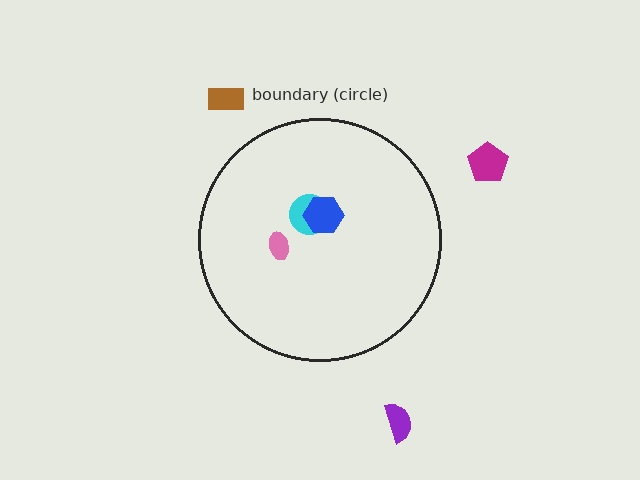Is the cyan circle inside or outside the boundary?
Inside.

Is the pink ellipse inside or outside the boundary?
Inside.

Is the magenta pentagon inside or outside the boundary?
Outside.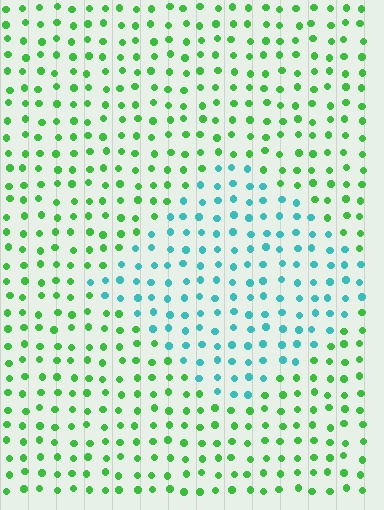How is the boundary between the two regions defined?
The boundary is defined purely by a slight shift in hue (about 57 degrees). Spacing, size, and orientation are identical on both sides.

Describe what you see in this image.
The image is filled with small green elements in a uniform arrangement. A diamond-shaped region is visible where the elements are tinted to a slightly different hue, forming a subtle color boundary.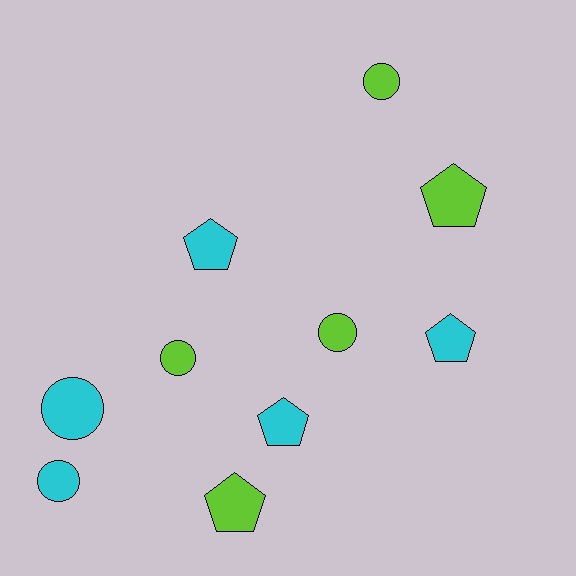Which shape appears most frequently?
Pentagon, with 5 objects.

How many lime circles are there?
There are 3 lime circles.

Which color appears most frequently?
Lime, with 5 objects.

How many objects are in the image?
There are 10 objects.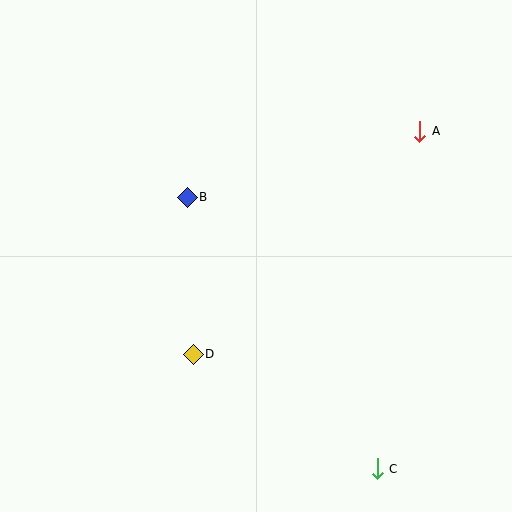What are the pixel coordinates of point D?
Point D is at (193, 354).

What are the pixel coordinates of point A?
Point A is at (420, 131).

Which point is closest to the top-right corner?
Point A is closest to the top-right corner.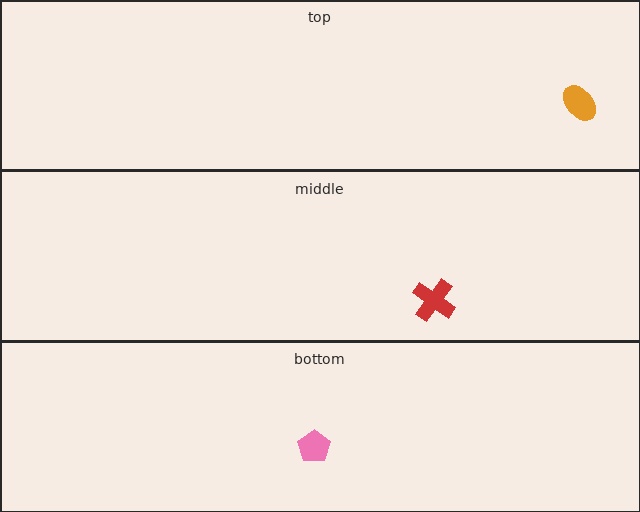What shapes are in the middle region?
The red cross.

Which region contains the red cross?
The middle region.